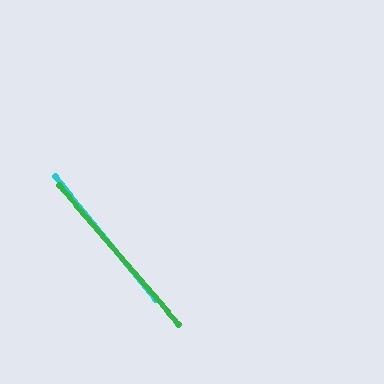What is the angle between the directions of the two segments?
Approximately 2 degrees.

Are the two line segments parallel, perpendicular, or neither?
Parallel — their directions differ by only 1.6°.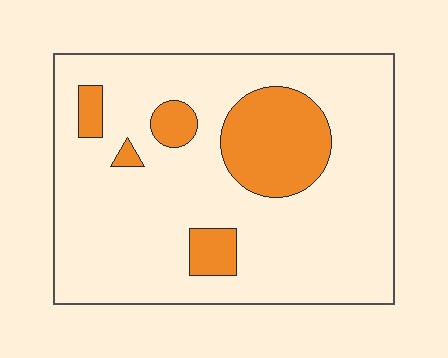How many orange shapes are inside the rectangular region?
5.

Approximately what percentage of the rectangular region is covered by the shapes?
Approximately 20%.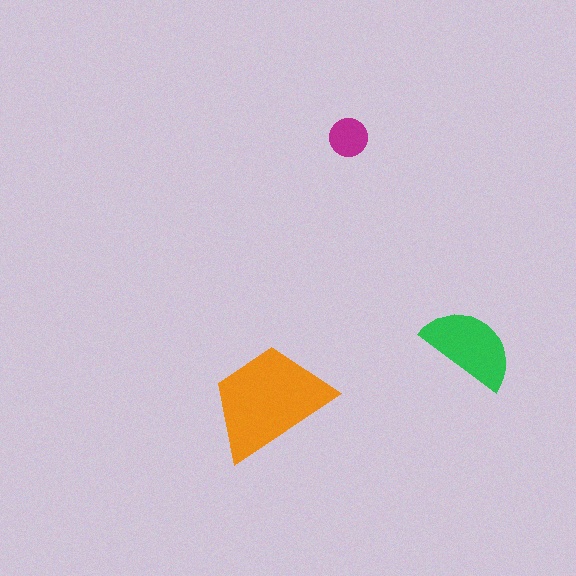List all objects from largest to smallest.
The orange trapezoid, the green semicircle, the magenta circle.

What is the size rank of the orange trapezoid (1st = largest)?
1st.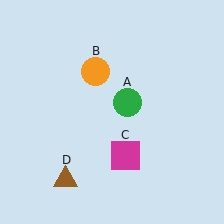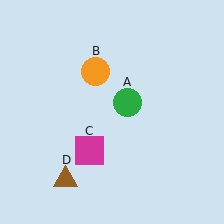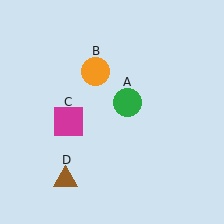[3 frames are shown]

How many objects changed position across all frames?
1 object changed position: magenta square (object C).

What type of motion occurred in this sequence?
The magenta square (object C) rotated clockwise around the center of the scene.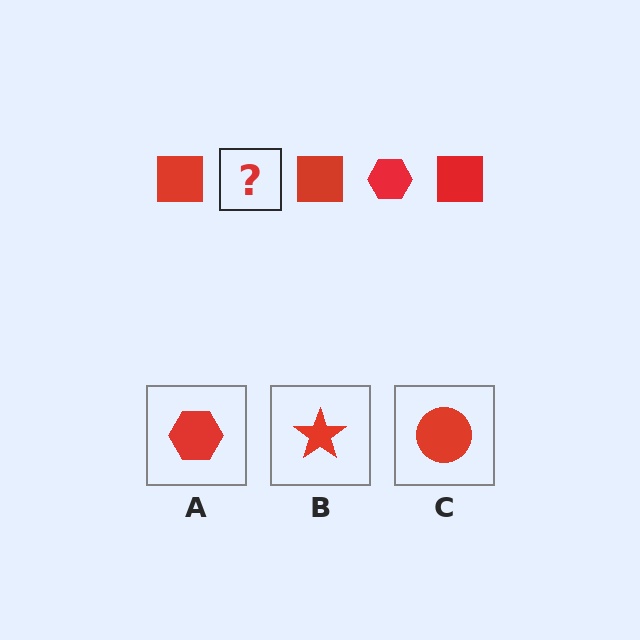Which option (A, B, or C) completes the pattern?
A.